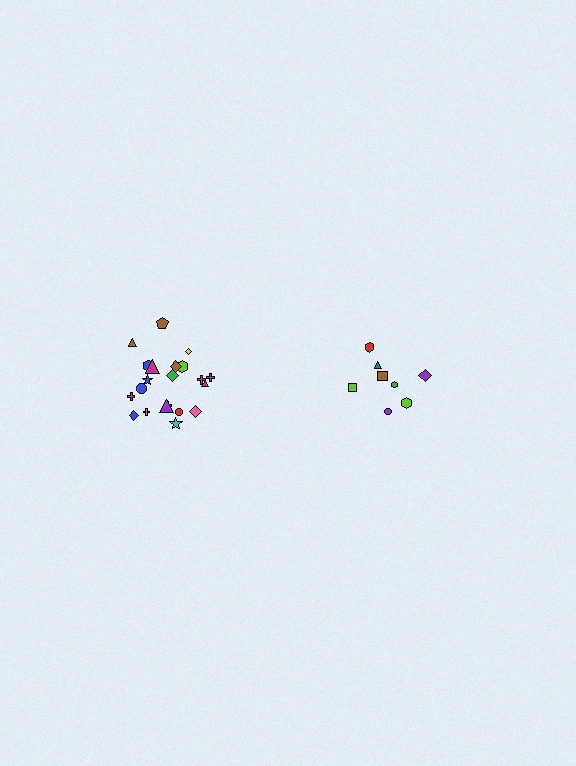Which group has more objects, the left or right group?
The left group.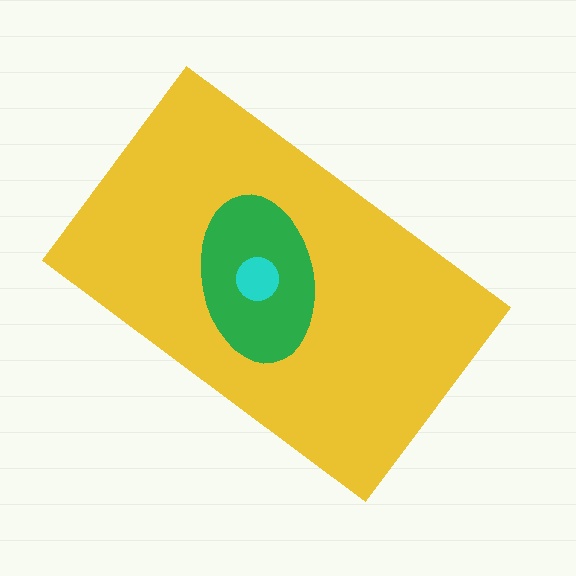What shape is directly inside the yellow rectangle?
The green ellipse.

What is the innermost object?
The cyan circle.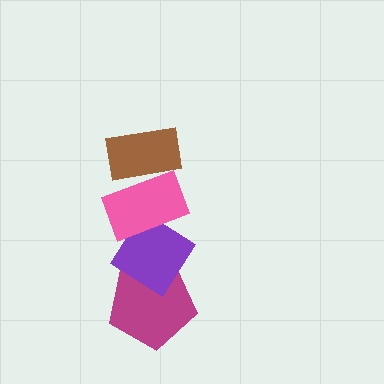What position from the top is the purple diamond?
The purple diamond is 3rd from the top.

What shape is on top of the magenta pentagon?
The purple diamond is on top of the magenta pentagon.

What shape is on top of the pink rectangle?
The brown rectangle is on top of the pink rectangle.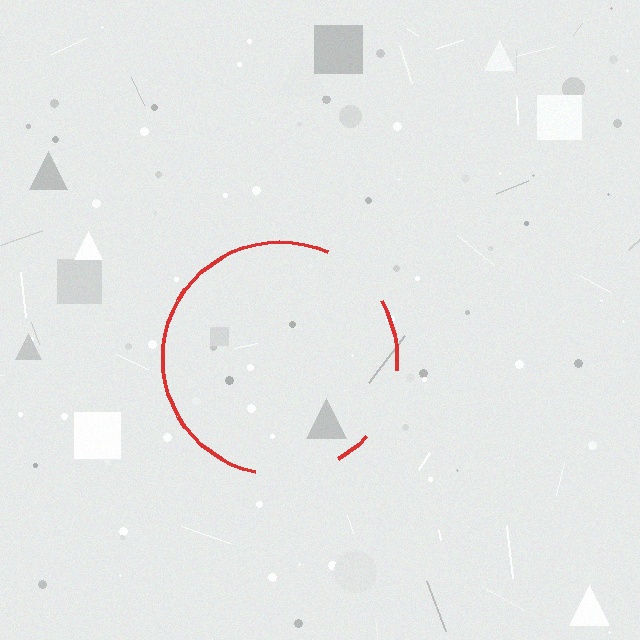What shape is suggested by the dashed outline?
The dashed outline suggests a circle.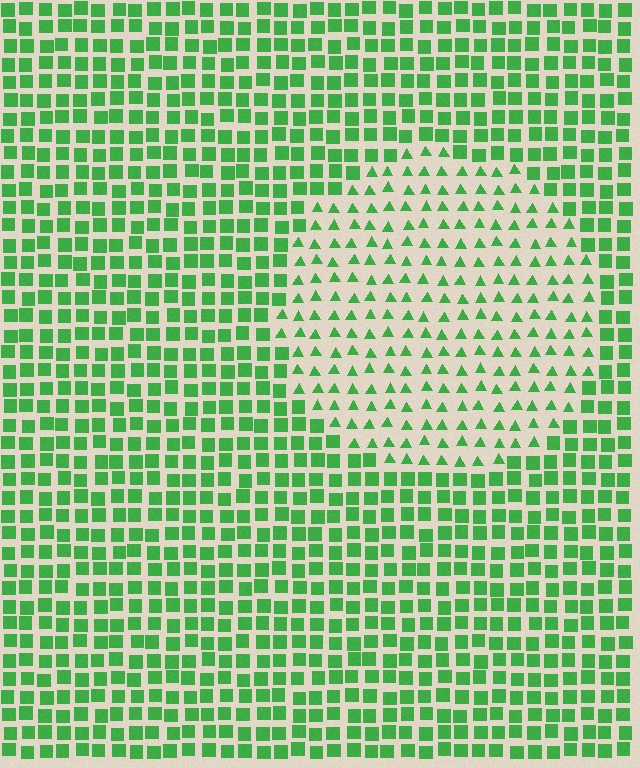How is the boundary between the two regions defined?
The boundary is defined by a change in element shape: triangles inside vs. squares outside. All elements share the same color and spacing.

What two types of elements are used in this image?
The image uses triangles inside the circle region and squares outside it.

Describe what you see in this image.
The image is filled with small green elements arranged in a uniform grid. A circle-shaped region contains triangles, while the surrounding area contains squares. The boundary is defined purely by the change in element shape.